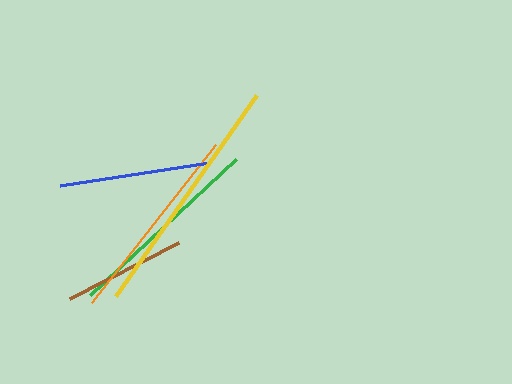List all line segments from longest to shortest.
From longest to shortest: yellow, orange, green, blue, brown.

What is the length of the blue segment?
The blue segment is approximately 151 pixels long.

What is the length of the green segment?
The green segment is approximately 200 pixels long.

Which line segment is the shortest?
The brown line is the shortest at approximately 123 pixels.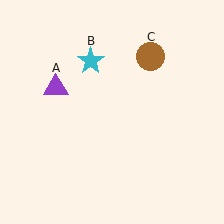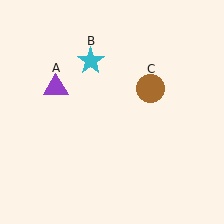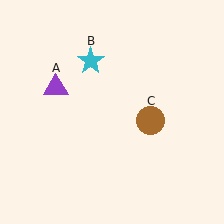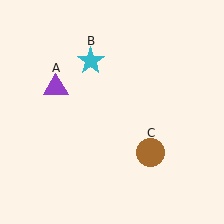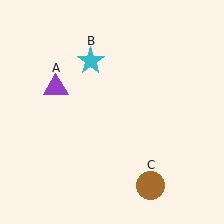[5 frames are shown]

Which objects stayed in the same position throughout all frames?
Purple triangle (object A) and cyan star (object B) remained stationary.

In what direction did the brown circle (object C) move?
The brown circle (object C) moved down.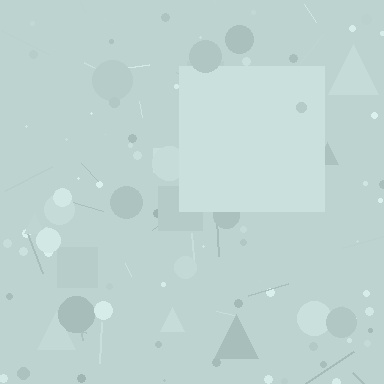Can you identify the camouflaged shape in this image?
The camouflaged shape is a square.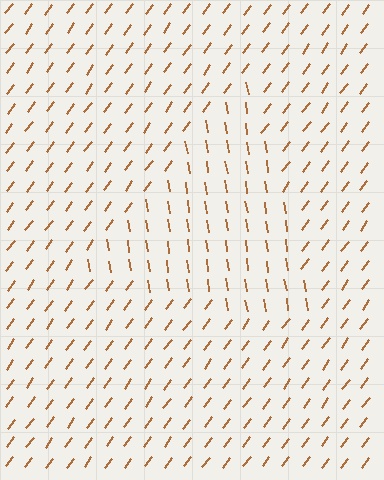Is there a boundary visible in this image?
Yes, there is a texture boundary formed by a change in line orientation.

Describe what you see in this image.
The image is filled with small brown line segments. A triangle region in the image has lines oriented differently from the surrounding lines, creating a visible texture boundary.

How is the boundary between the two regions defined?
The boundary is defined purely by a change in line orientation (approximately 45 degrees difference). All lines are the same color and thickness.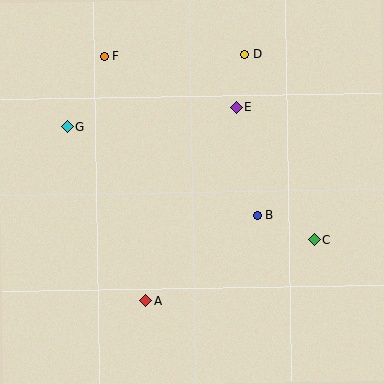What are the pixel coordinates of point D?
Point D is at (244, 54).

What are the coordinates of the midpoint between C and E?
The midpoint between C and E is at (275, 174).